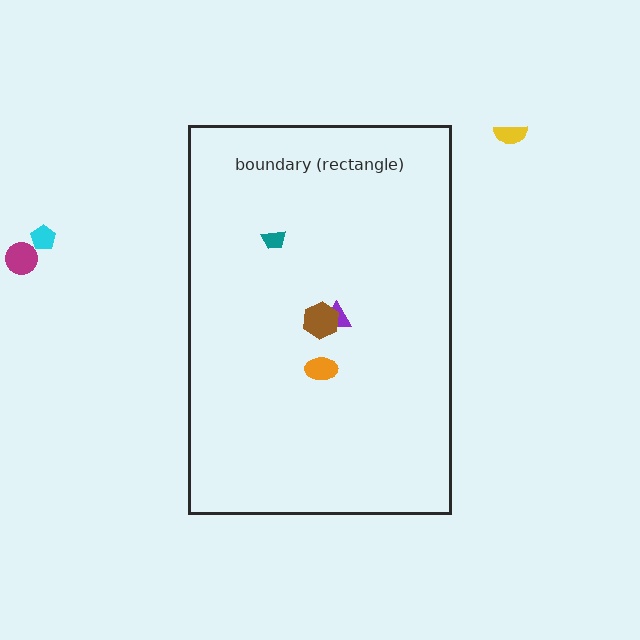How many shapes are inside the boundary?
4 inside, 3 outside.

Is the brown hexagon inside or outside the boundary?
Inside.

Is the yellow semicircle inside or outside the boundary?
Outside.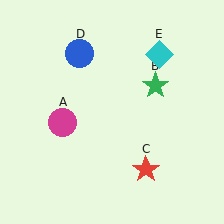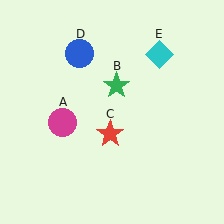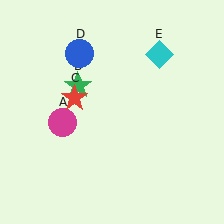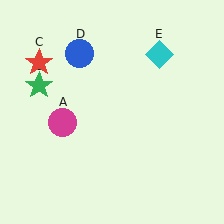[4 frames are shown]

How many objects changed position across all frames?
2 objects changed position: green star (object B), red star (object C).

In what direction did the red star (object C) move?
The red star (object C) moved up and to the left.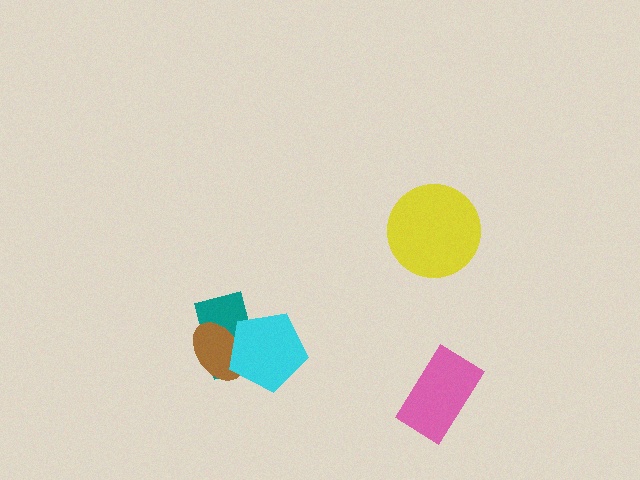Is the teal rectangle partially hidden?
Yes, it is partially covered by another shape.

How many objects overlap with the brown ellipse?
2 objects overlap with the brown ellipse.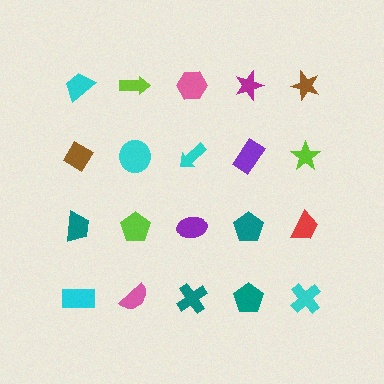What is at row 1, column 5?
A brown star.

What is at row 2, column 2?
A cyan circle.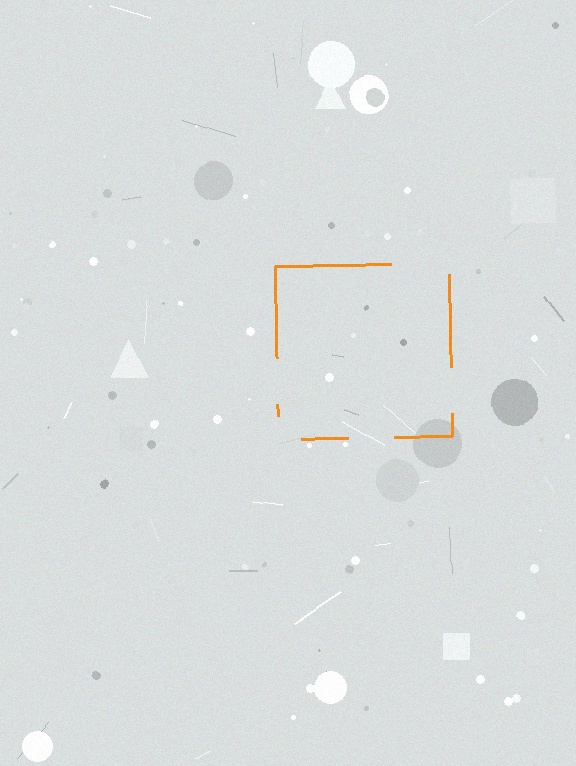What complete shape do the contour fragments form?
The contour fragments form a square.